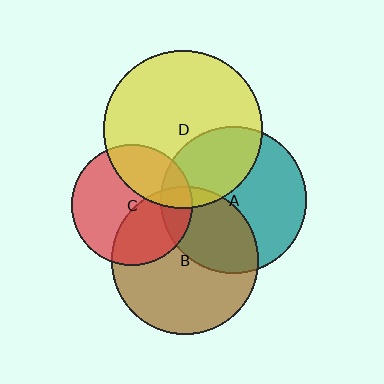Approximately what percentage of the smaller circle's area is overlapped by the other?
Approximately 35%.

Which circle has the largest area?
Circle D (yellow).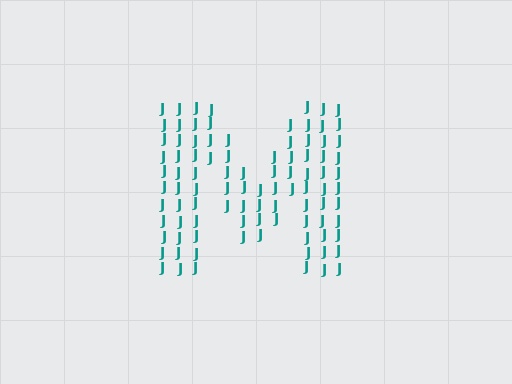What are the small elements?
The small elements are letter J's.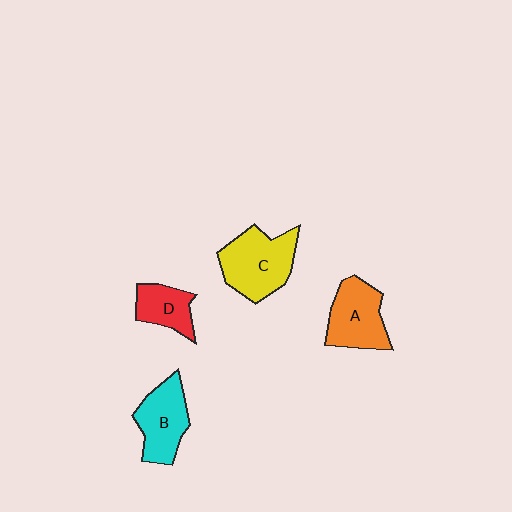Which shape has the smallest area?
Shape D (red).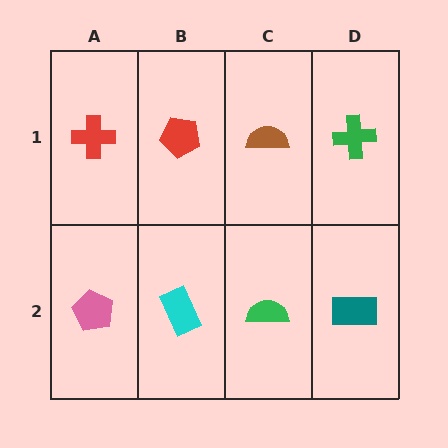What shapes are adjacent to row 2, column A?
A red cross (row 1, column A), a cyan rectangle (row 2, column B).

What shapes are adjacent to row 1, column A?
A pink pentagon (row 2, column A), a red pentagon (row 1, column B).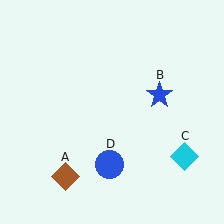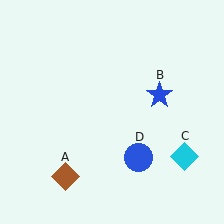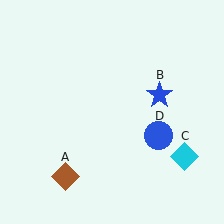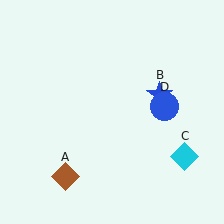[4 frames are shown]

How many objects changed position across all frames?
1 object changed position: blue circle (object D).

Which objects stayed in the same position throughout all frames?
Brown diamond (object A) and blue star (object B) and cyan diamond (object C) remained stationary.